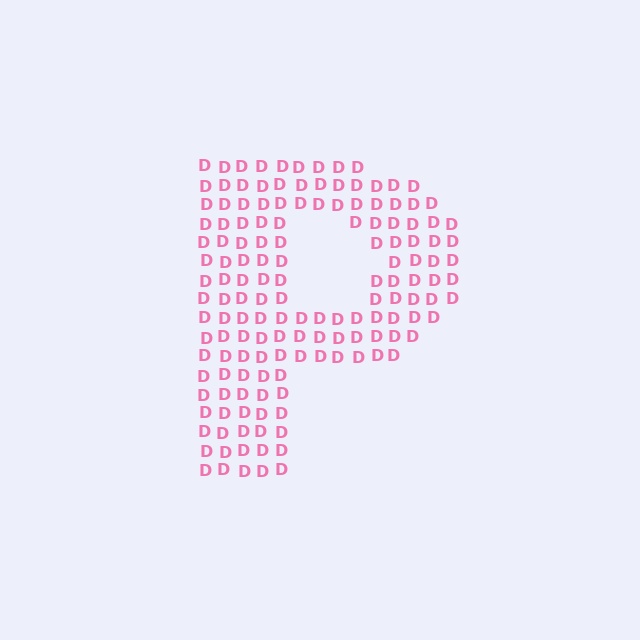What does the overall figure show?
The overall figure shows the letter P.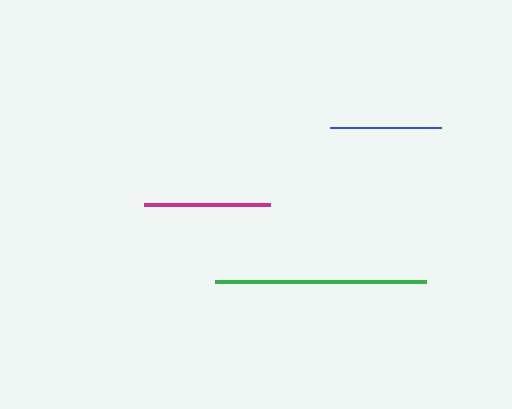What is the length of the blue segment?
The blue segment is approximately 110 pixels long.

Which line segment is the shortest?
The blue line is the shortest at approximately 110 pixels.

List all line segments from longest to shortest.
From longest to shortest: green, magenta, blue.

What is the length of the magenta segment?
The magenta segment is approximately 126 pixels long.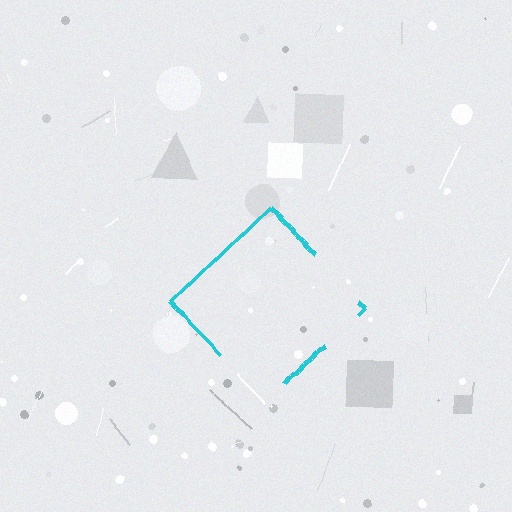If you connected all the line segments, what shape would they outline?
They would outline a diamond.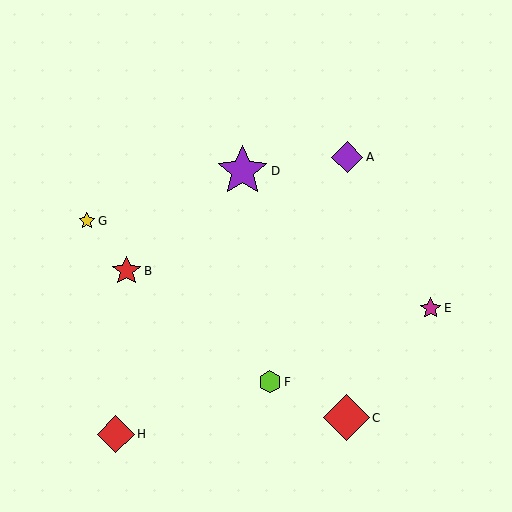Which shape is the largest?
The purple star (labeled D) is the largest.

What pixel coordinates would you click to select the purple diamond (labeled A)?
Click at (347, 157) to select the purple diamond A.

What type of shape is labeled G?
Shape G is a yellow star.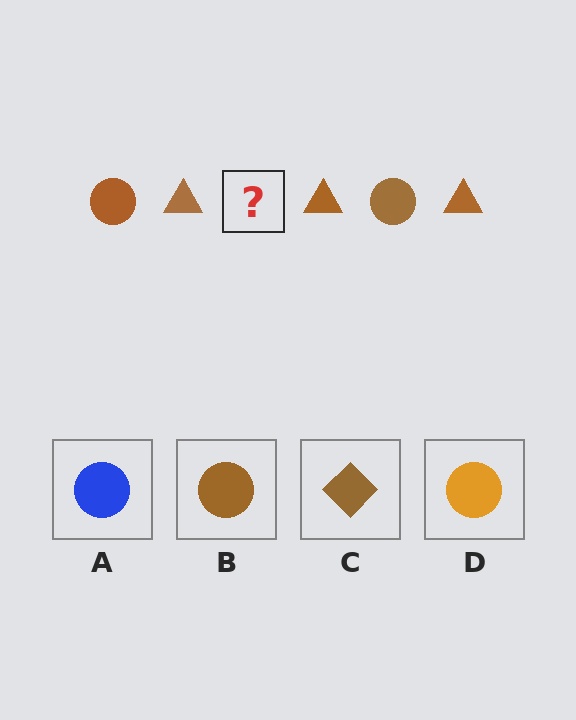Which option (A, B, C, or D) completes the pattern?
B.